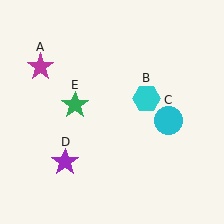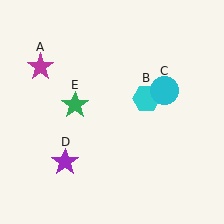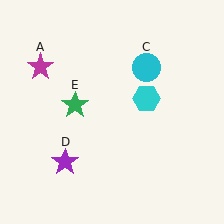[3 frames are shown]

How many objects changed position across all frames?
1 object changed position: cyan circle (object C).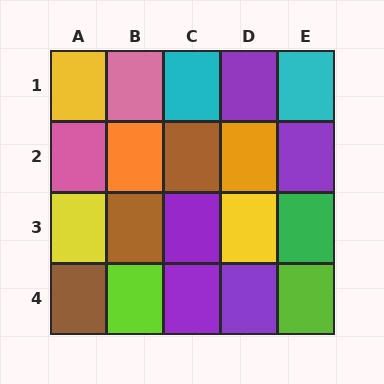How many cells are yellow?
3 cells are yellow.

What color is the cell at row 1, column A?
Yellow.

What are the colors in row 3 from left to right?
Yellow, brown, purple, yellow, green.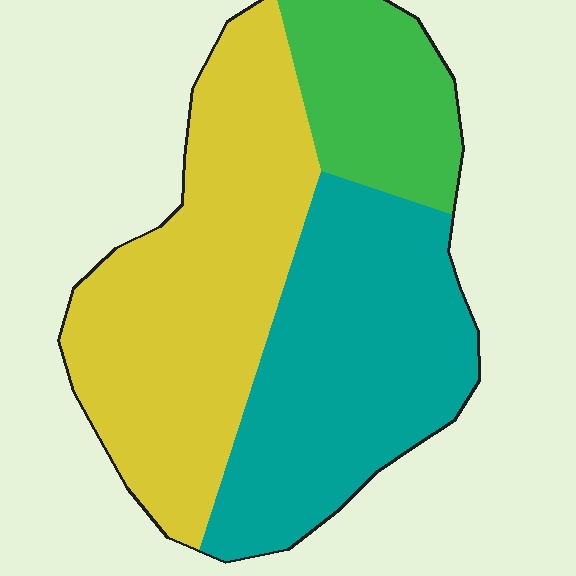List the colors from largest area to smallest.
From largest to smallest: yellow, teal, green.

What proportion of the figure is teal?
Teal covers 38% of the figure.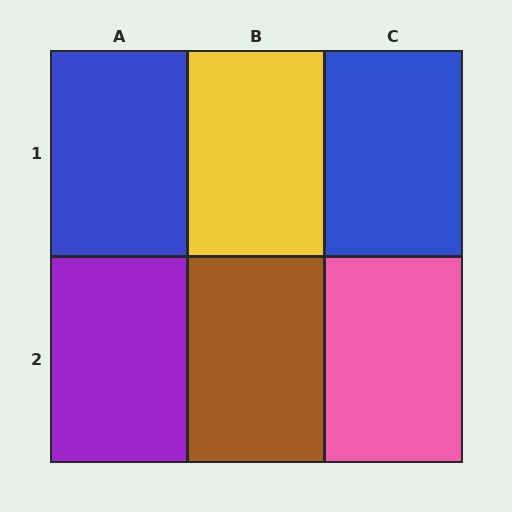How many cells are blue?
2 cells are blue.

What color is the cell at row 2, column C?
Pink.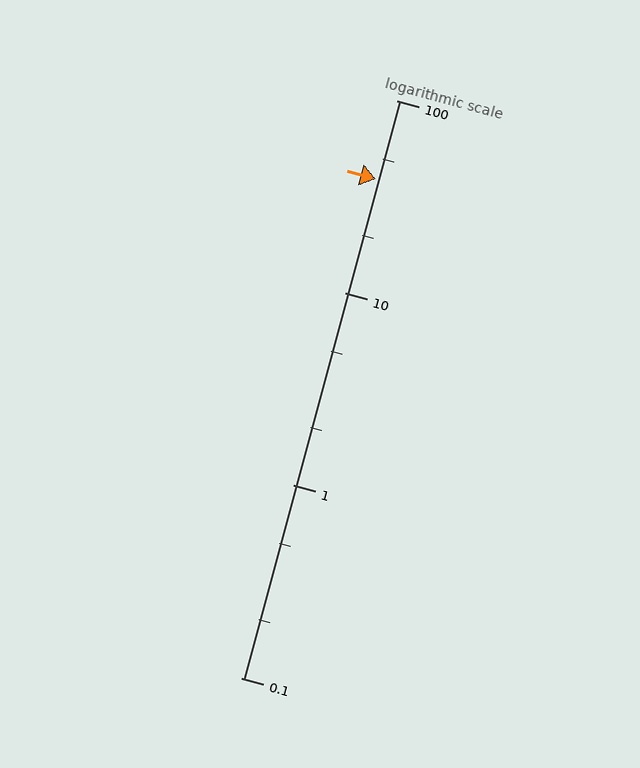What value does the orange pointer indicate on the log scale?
The pointer indicates approximately 39.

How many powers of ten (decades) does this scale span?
The scale spans 3 decades, from 0.1 to 100.